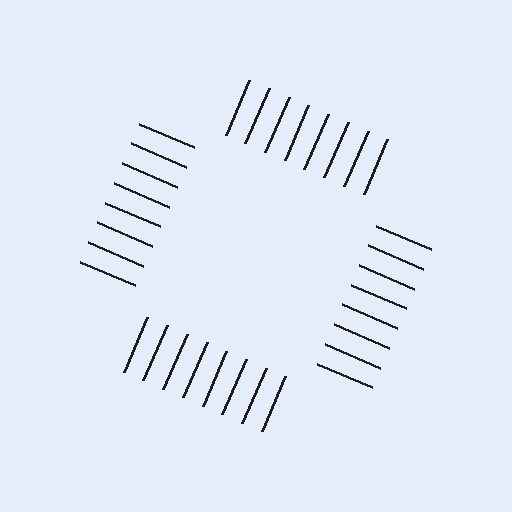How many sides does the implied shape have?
4 sides — the line-ends trace a square.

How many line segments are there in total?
32 — 8 along each of the 4 edges.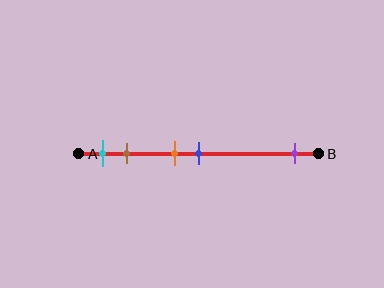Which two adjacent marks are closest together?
The orange and blue marks are the closest adjacent pair.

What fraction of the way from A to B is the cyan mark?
The cyan mark is approximately 10% (0.1) of the way from A to B.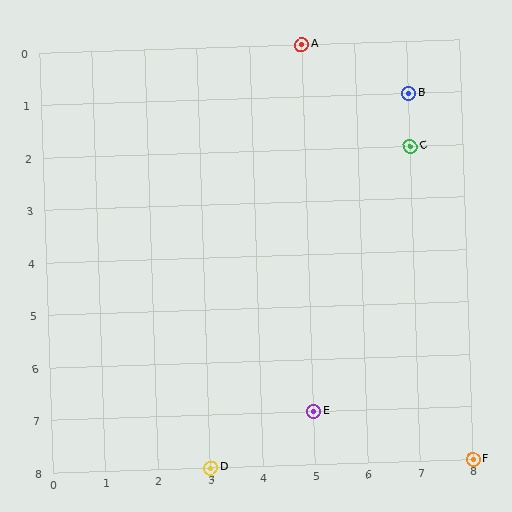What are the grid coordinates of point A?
Point A is at grid coordinates (5, 0).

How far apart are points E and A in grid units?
Points E and A are 7 rows apart.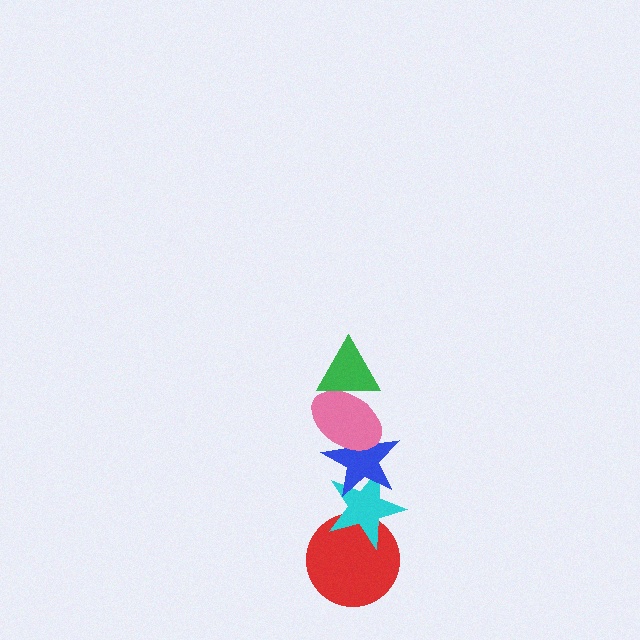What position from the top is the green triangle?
The green triangle is 1st from the top.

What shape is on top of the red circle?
The cyan star is on top of the red circle.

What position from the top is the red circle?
The red circle is 5th from the top.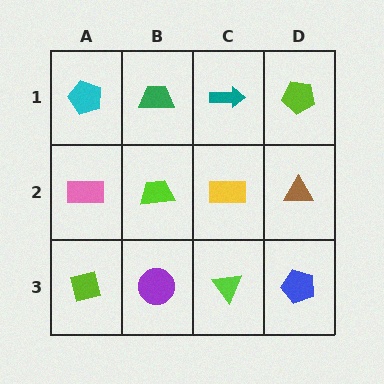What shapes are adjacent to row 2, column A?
A cyan pentagon (row 1, column A), a lime square (row 3, column A), a lime trapezoid (row 2, column B).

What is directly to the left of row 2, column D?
A yellow rectangle.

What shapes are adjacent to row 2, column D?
A lime pentagon (row 1, column D), a blue pentagon (row 3, column D), a yellow rectangle (row 2, column C).